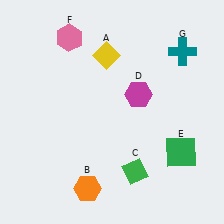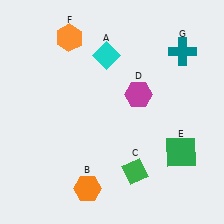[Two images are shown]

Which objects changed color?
A changed from yellow to cyan. F changed from pink to orange.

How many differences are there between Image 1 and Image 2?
There are 2 differences between the two images.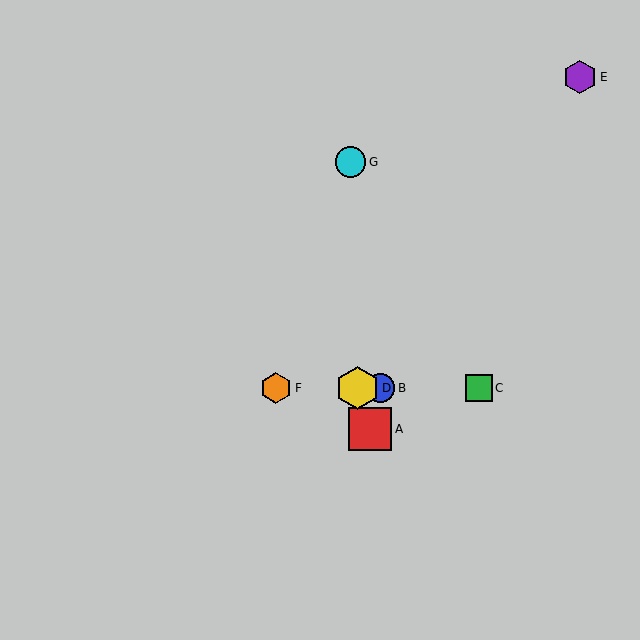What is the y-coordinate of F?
Object F is at y≈388.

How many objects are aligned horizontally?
4 objects (B, C, D, F) are aligned horizontally.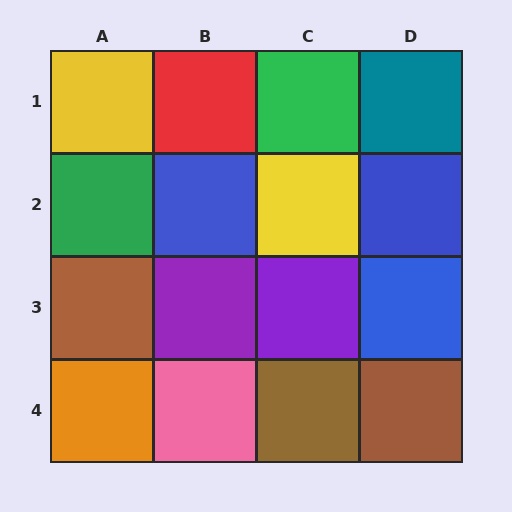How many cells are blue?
3 cells are blue.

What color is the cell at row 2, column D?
Blue.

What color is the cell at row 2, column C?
Yellow.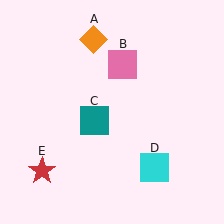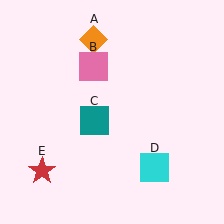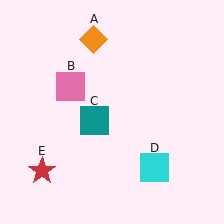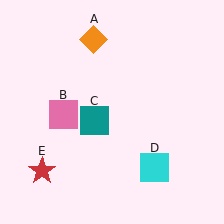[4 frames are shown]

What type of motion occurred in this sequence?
The pink square (object B) rotated counterclockwise around the center of the scene.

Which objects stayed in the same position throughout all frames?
Orange diamond (object A) and teal square (object C) and cyan square (object D) and red star (object E) remained stationary.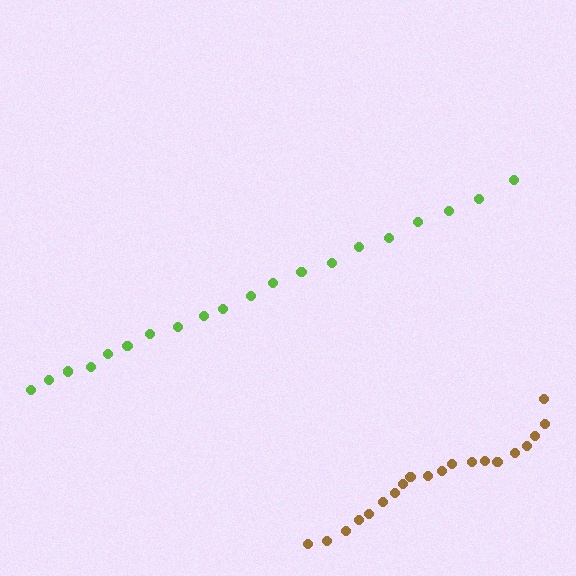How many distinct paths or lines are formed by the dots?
There are 2 distinct paths.